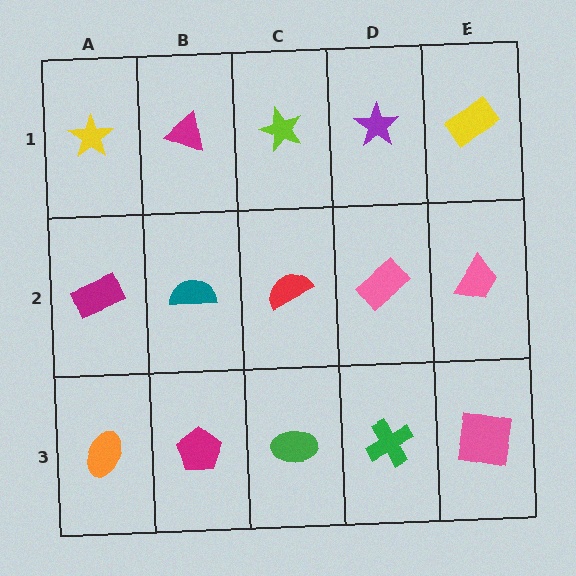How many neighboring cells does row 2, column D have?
4.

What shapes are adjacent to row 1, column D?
A pink rectangle (row 2, column D), a lime star (row 1, column C), a yellow rectangle (row 1, column E).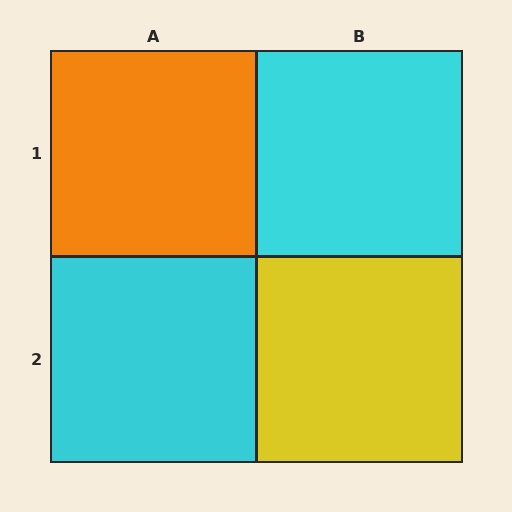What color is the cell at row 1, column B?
Cyan.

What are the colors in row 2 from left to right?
Cyan, yellow.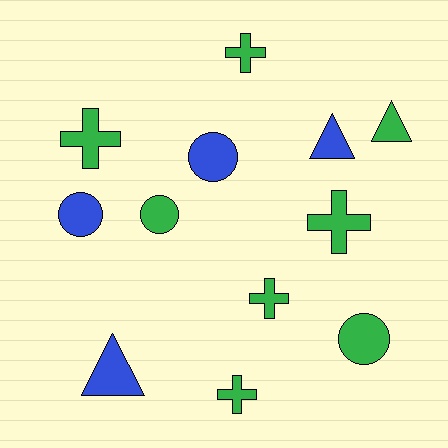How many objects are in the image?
There are 12 objects.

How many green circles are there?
There are 2 green circles.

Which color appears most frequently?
Green, with 8 objects.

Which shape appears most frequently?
Cross, with 5 objects.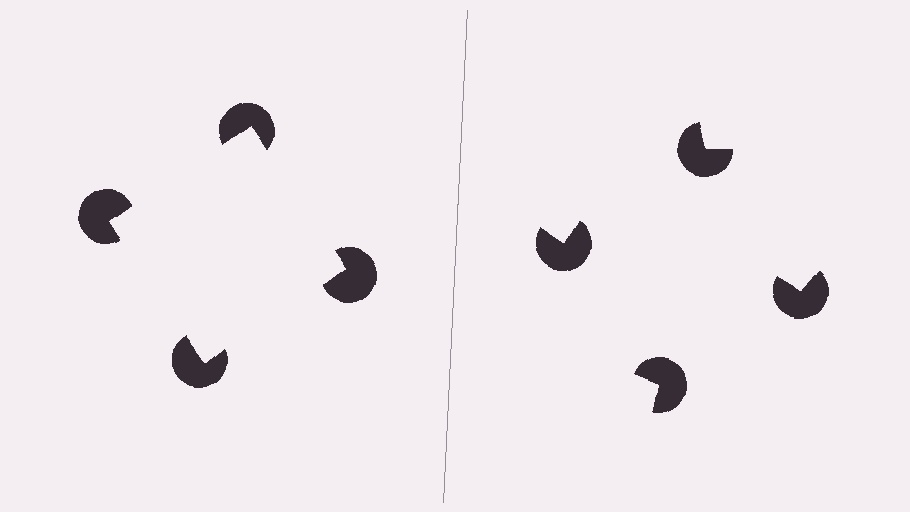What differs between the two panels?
The pac-man discs are positioned identically on both sides; only the wedge orientations differ. On the left they align to a square; on the right they are misaligned.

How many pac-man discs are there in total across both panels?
8 — 4 on each side.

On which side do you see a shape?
An illusory square appears on the left side. On the right side the wedge cuts are rotated, so no coherent shape forms.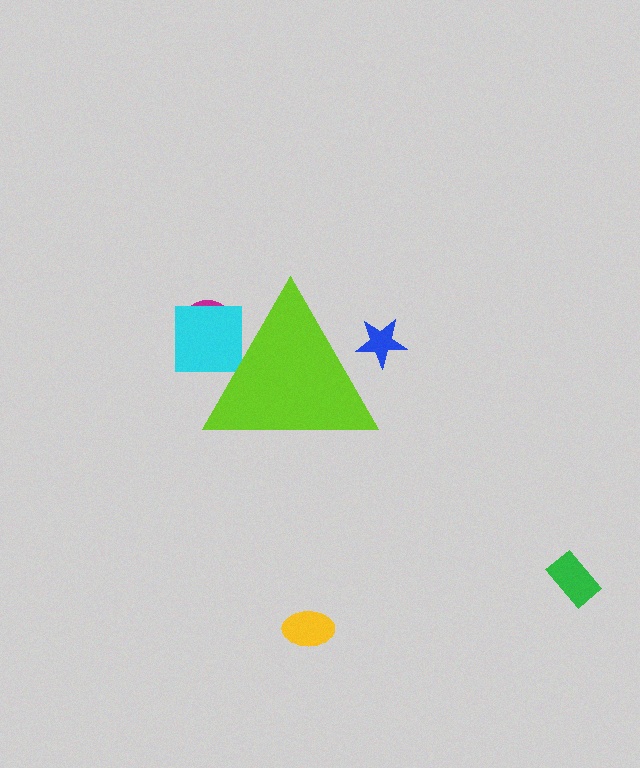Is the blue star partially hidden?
Yes, the blue star is partially hidden behind the lime triangle.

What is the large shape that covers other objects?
A lime triangle.